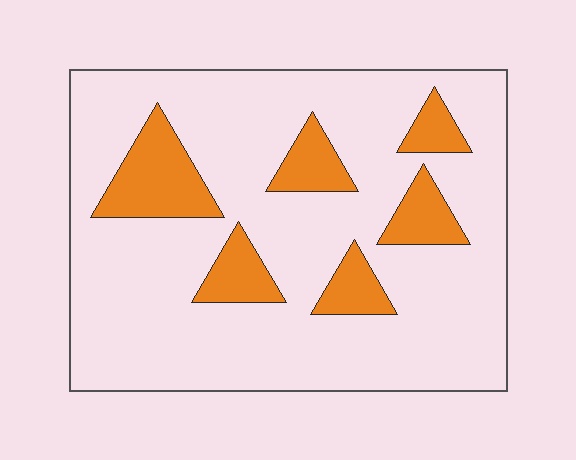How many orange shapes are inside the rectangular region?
6.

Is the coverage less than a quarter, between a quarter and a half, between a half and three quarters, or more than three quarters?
Less than a quarter.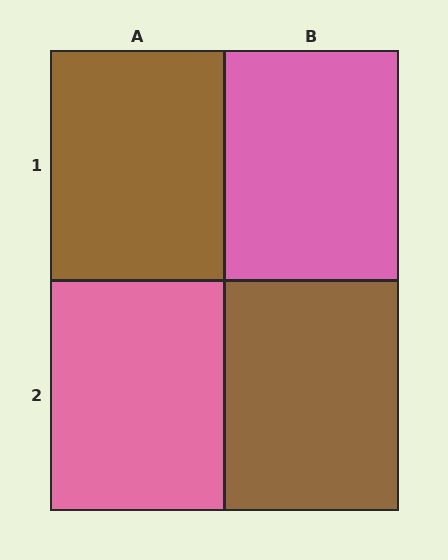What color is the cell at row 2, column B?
Brown.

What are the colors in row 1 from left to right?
Brown, pink.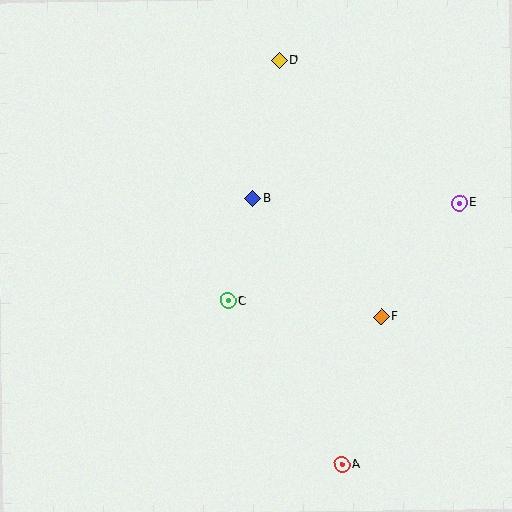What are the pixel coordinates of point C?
Point C is at (228, 301).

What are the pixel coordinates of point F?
Point F is at (381, 317).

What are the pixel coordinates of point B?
Point B is at (253, 198).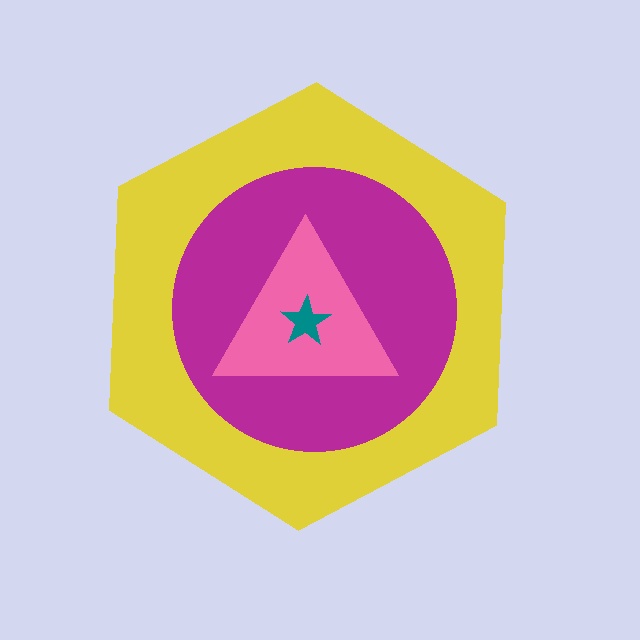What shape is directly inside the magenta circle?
The pink triangle.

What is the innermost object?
The teal star.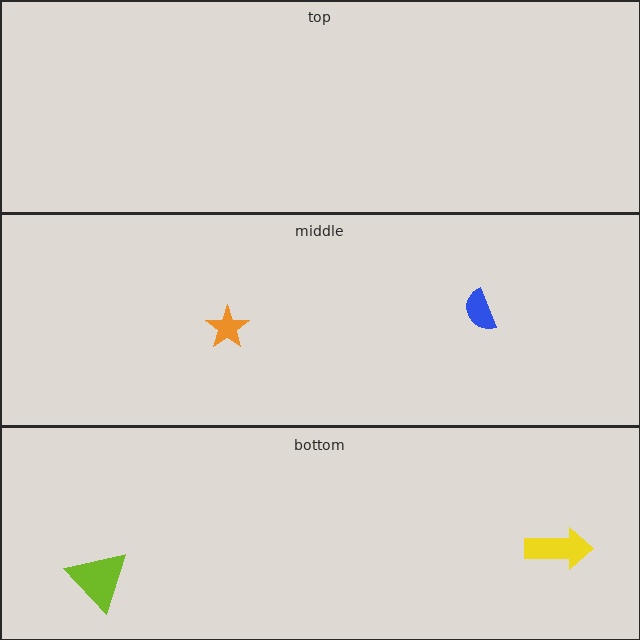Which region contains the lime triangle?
The bottom region.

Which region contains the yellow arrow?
The bottom region.